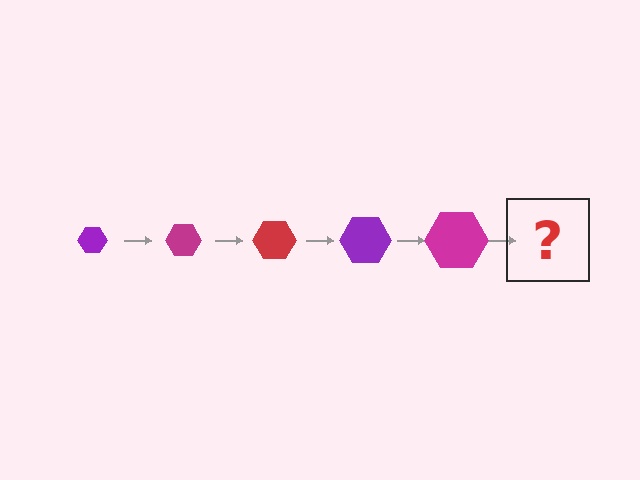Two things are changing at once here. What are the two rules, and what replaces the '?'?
The two rules are that the hexagon grows larger each step and the color cycles through purple, magenta, and red. The '?' should be a red hexagon, larger than the previous one.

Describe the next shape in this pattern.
It should be a red hexagon, larger than the previous one.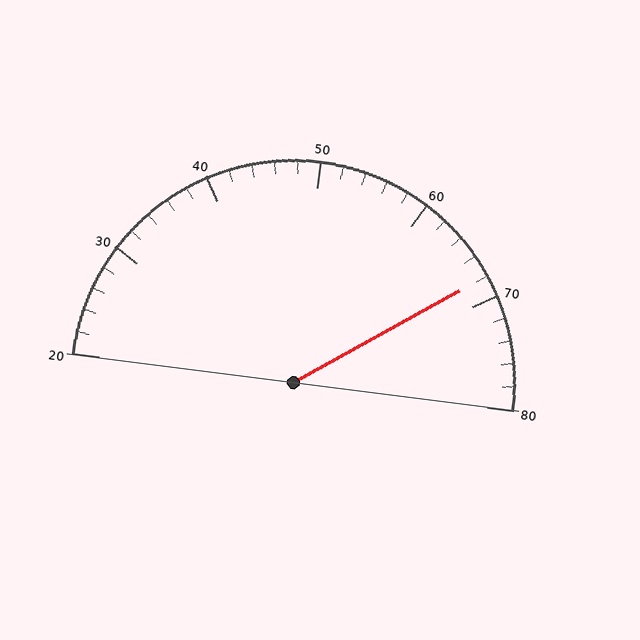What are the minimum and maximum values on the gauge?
The gauge ranges from 20 to 80.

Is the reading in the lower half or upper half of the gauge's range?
The reading is in the upper half of the range (20 to 80).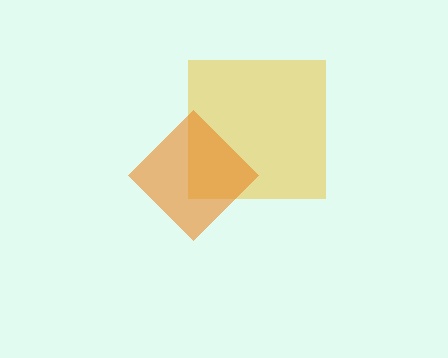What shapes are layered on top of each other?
The layered shapes are: a yellow square, an orange diamond.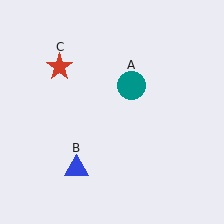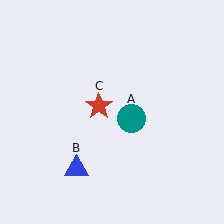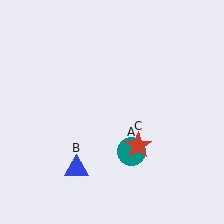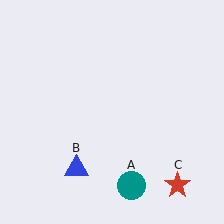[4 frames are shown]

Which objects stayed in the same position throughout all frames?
Blue triangle (object B) remained stationary.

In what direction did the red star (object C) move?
The red star (object C) moved down and to the right.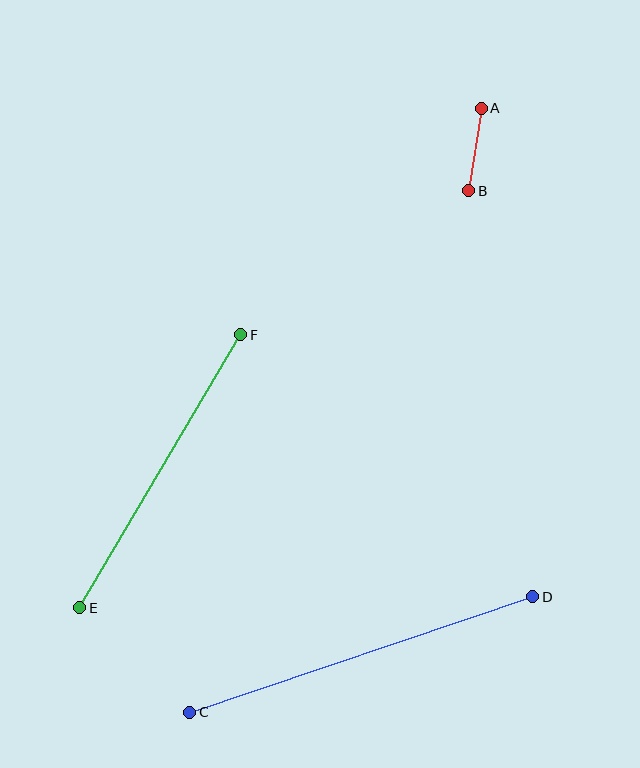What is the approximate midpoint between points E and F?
The midpoint is at approximately (160, 471) pixels.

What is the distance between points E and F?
The distance is approximately 317 pixels.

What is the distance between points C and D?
The distance is approximately 362 pixels.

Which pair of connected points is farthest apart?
Points C and D are farthest apart.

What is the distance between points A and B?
The distance is approximately 84 pixels.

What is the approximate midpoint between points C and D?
The midpoint is at approximately (361, 654) pixels.